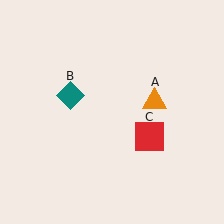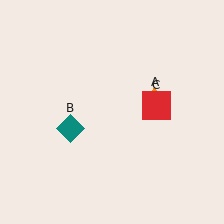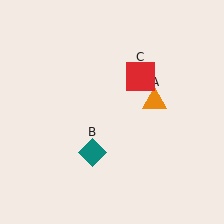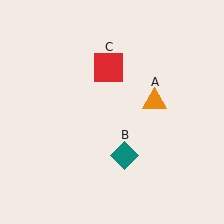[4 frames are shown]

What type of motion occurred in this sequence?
The teal diamond (object B), red square (object C) rotated counterclockwise around the center of the scene.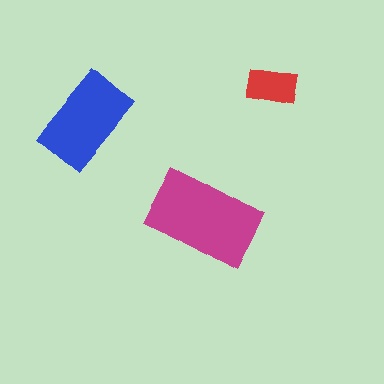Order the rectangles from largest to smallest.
the magenta one, the blue one, the red one.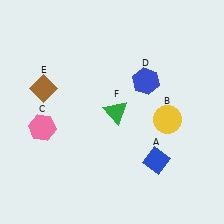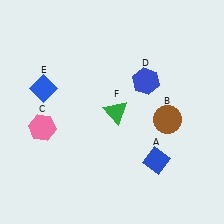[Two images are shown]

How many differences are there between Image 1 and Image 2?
There are 2 differences between the two images.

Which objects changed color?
B changed from yellow to brown. E changed from brown to blue.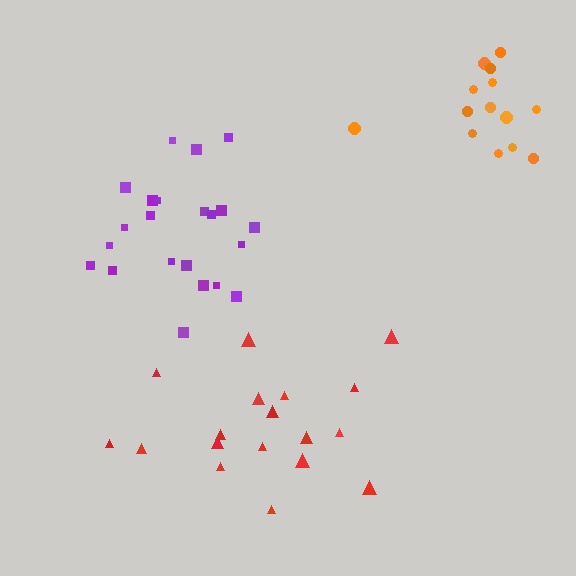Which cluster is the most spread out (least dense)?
Red.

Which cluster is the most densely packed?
Orange.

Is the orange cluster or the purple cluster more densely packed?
Orange.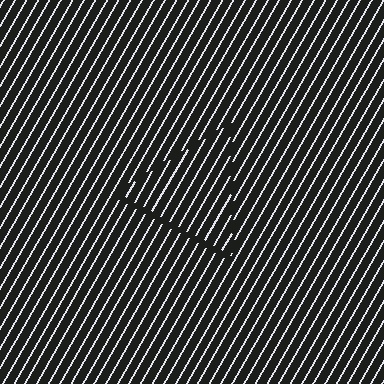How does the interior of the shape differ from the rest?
The interior of the shape contains the same grating, shifted by half a period — the contour is defined by the phase discontinuity where line-ends from the inner and outer gratings abut.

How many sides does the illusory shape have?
3 sides — the line-ends trace a triangle.